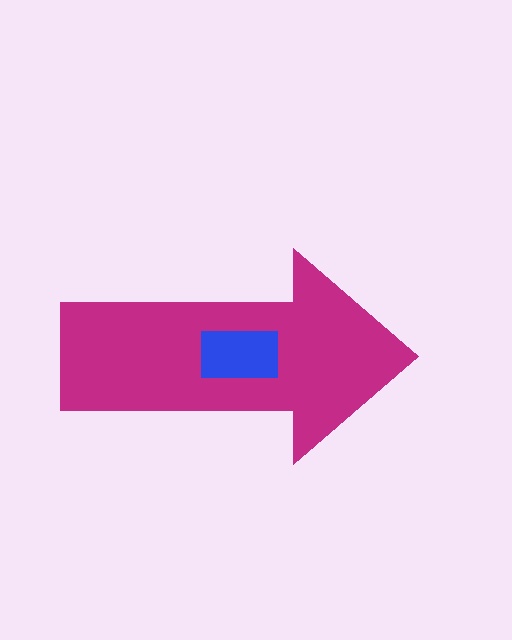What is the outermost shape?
The magenta arrow.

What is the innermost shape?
The blue rectangle.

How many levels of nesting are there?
2.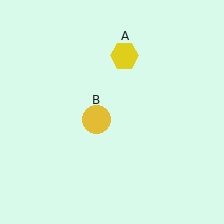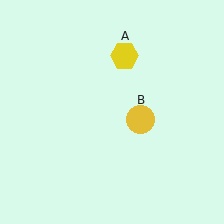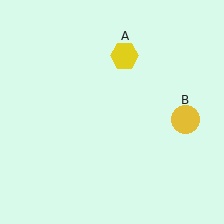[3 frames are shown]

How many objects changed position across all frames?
1 object changed position: yellow circle (object B).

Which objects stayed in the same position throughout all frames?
Yellow hexagon (object A) remained stationary.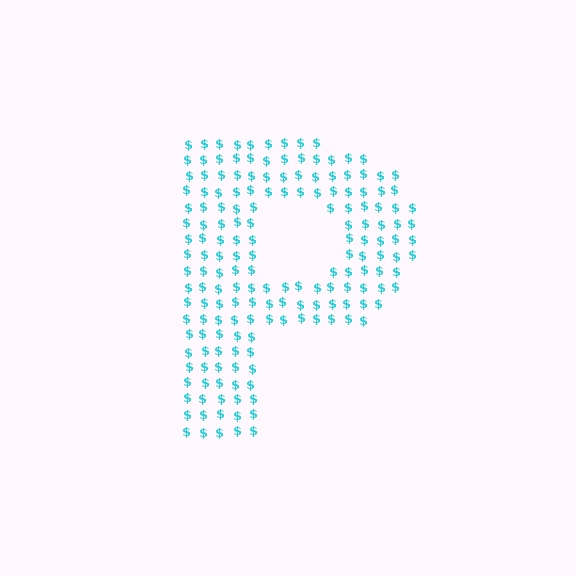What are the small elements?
The small elements are dollar signs.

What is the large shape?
The large shape is the letter P.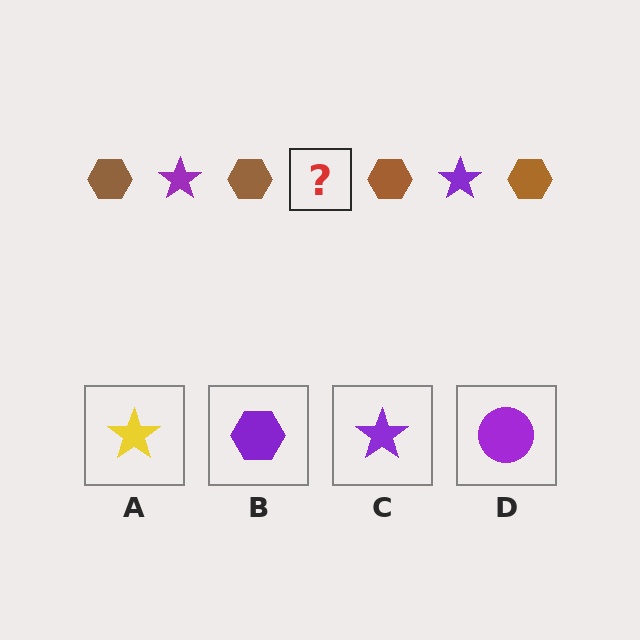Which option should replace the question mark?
Option C.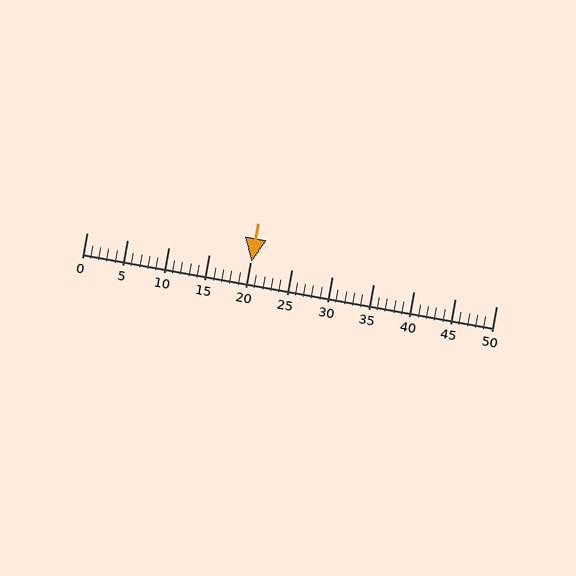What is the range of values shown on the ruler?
The ruler shows values from 0 to 50.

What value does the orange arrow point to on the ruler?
The orange arrow points to approximately 20.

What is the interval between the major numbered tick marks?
The major tick marks are spaced 5 units apart.